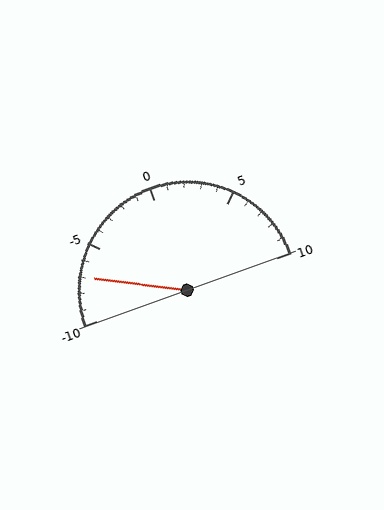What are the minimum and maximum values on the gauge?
The gauge ranges from -10 to 10.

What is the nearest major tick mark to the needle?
The nearest major tick mark is -5.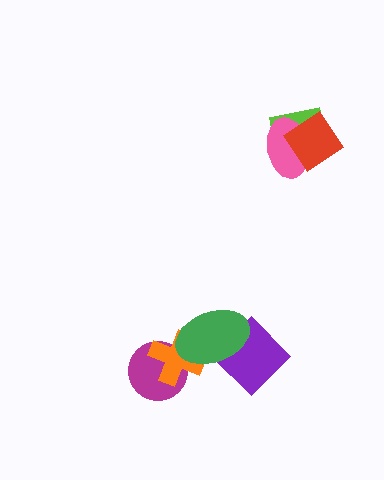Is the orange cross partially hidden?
Yes, it is partially covered by another shape.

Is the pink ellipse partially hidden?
Yes, it is partially covered by another shape.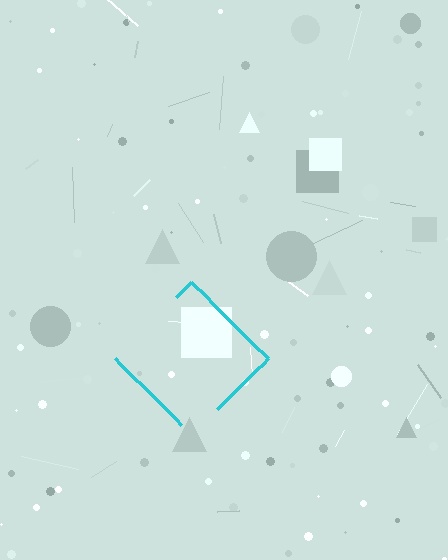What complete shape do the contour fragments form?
The contour fragments form a diamond.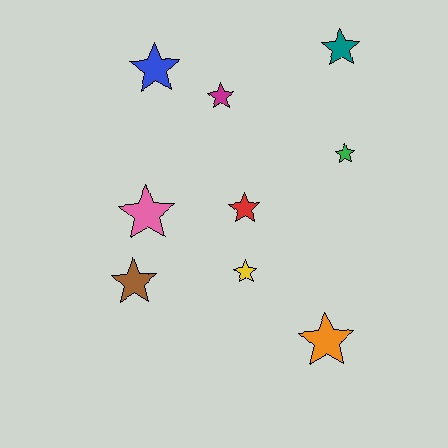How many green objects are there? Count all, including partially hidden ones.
There is 1 green object.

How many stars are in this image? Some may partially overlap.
There are 9 stars.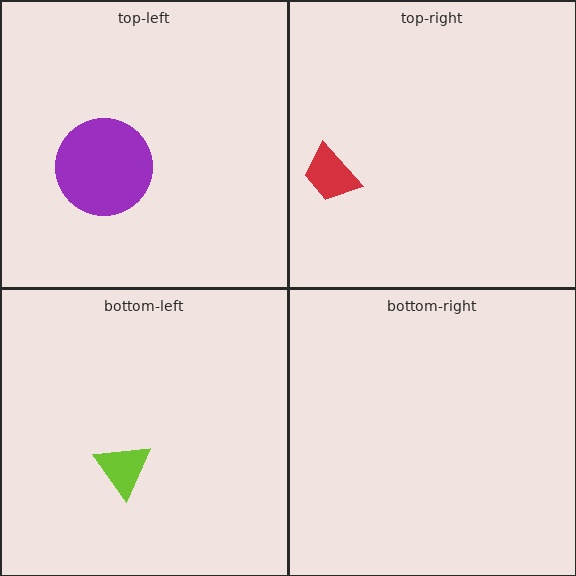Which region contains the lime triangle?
The bottom-left region.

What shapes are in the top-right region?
The red trapezoid.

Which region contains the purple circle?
The top-left region.